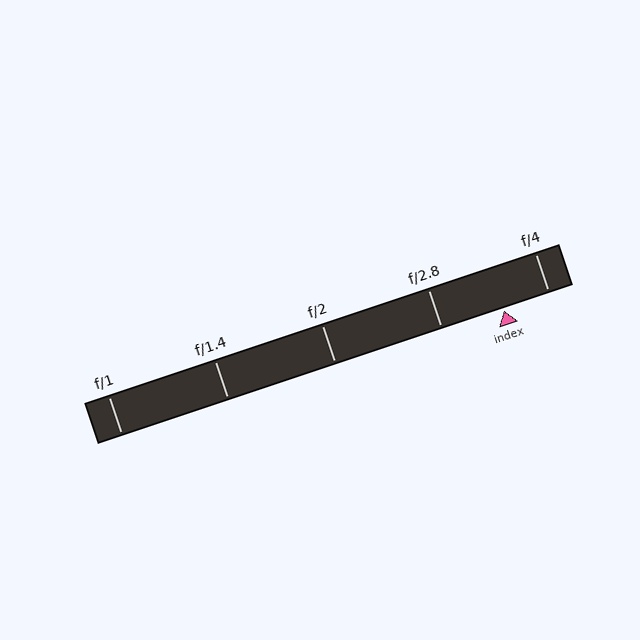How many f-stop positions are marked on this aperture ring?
There are 5 f-stop positions marked.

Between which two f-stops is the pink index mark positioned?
The index mark is between f/2.8 and f/4.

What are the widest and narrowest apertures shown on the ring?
The widest aperture shown is f/1 and the narrowest is f/4.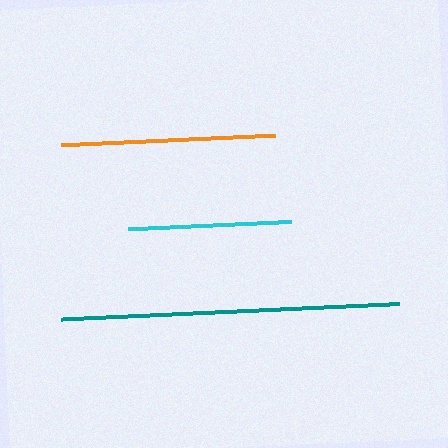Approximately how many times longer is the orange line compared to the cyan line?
The orange line is approximately 1.3 times the length of the cyan line.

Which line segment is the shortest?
The cyan line is the shortest at approximately 162 pixels.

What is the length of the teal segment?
The teal segment is approximately 338 pixels long.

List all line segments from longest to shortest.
From longest to shortest: teal, orange, cyan.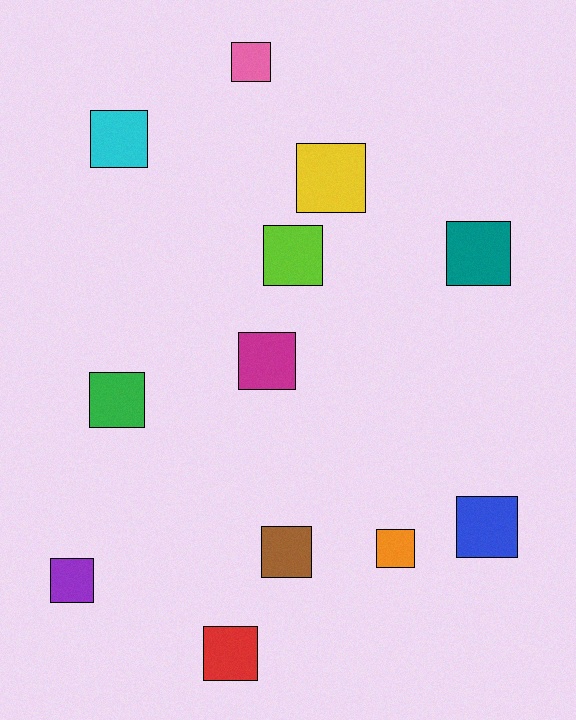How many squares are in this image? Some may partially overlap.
There are 12 squares.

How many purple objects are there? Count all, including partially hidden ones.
There is 1 purple object.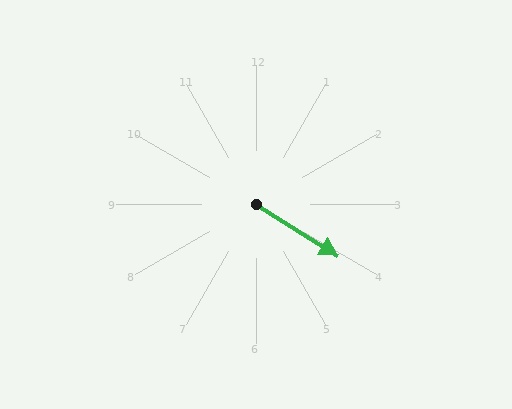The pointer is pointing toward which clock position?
Roughly 4 o'clock.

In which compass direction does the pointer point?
Southeast.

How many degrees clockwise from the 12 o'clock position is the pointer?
Approximately 122 degrees.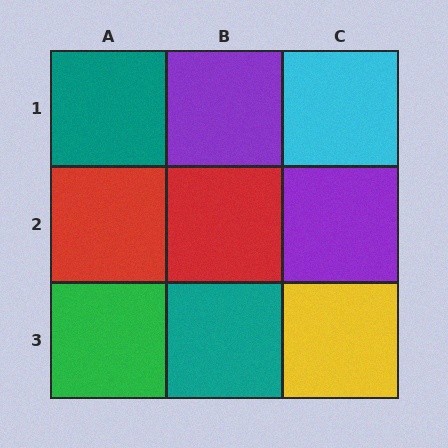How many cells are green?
1 cell is green.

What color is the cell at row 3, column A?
Green.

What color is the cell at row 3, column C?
Yellow.